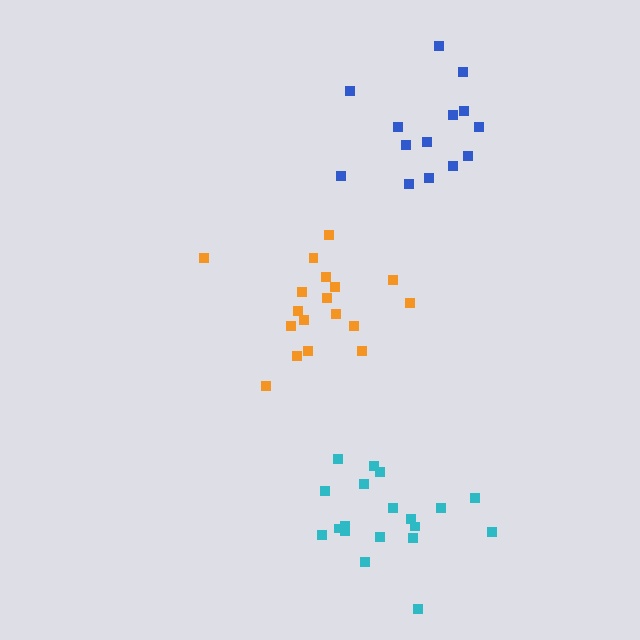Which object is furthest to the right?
The blue cluster is rightmost.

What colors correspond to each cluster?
The clusters are colored: orange, blue, cyan.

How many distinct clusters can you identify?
There are 3 distinct clusters.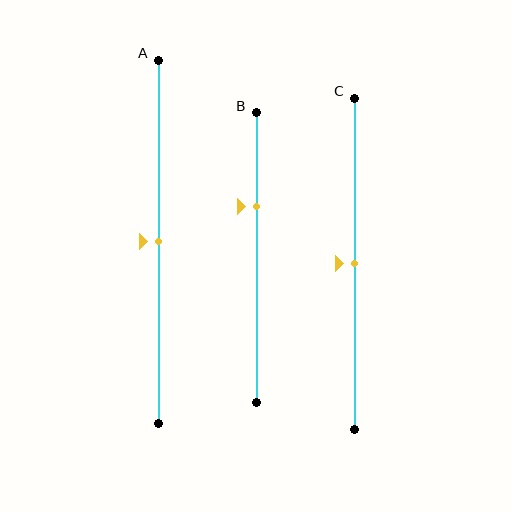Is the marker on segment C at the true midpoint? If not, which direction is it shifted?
Yes, the marker on segment C is at the true midpoint.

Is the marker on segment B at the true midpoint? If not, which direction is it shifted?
No, the marker on segment B is shifted upward by about 18% of the segment length.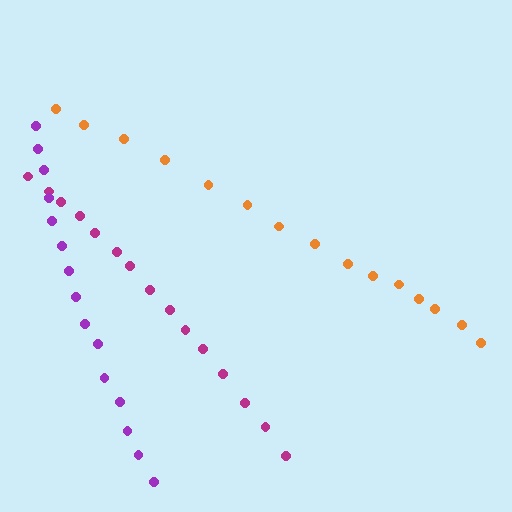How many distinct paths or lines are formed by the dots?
There are 3 distinct paths.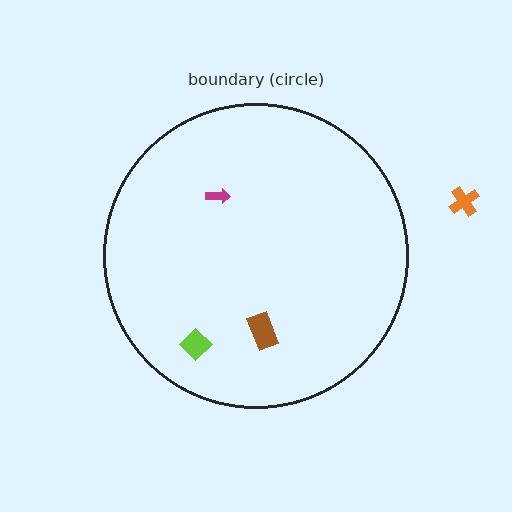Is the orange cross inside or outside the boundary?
Outside.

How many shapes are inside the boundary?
3 inside, 1 outside.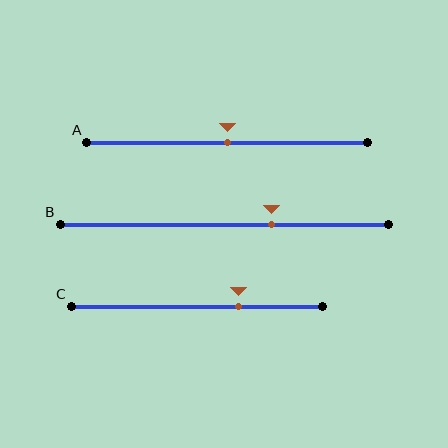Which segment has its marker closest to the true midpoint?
Segment A has its marker closest to the true midpoint.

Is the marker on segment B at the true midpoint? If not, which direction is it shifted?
No, the marker on segment B is shifted to the right by about 14% of the segment length.